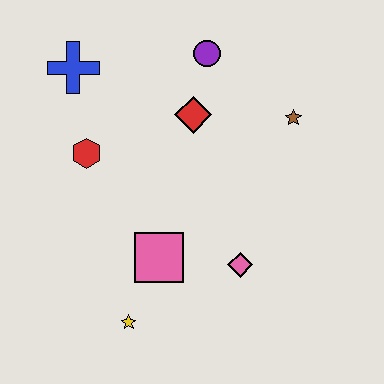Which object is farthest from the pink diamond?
The blue cross is farthest from the pink diamond.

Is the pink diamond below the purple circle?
Yes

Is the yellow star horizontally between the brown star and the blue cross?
Yes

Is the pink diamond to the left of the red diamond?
No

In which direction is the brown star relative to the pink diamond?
The brown star is above the pink diamond.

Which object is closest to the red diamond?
The purple circle is closest to the red diamond.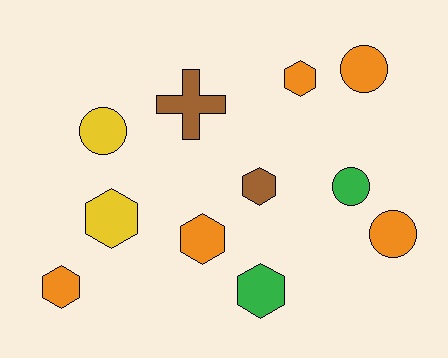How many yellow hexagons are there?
There is 1 yellow hexagon.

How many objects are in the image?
There are 11 objects.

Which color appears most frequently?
Orange, with 5 objects.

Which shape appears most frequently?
Hexagon, with 6 objects.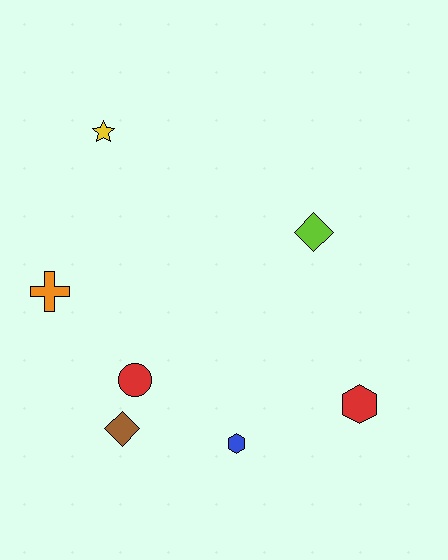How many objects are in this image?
There are 7 objects.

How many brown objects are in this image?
There is 1 brown object.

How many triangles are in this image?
There are no triangles.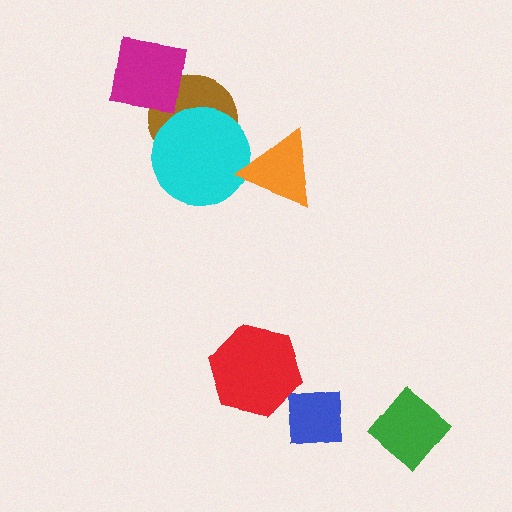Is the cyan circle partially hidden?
Yes, it is partially covered by another shape.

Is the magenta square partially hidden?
No, no other shape covers it.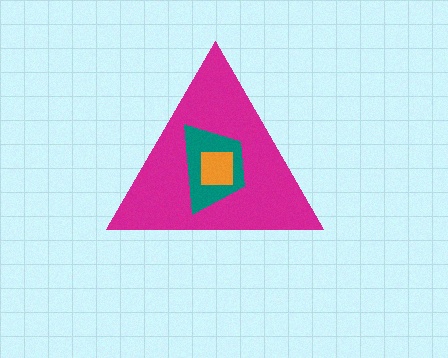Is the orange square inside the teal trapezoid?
Yes.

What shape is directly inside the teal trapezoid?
The orange square.